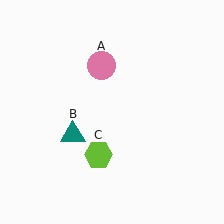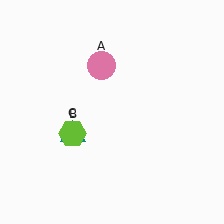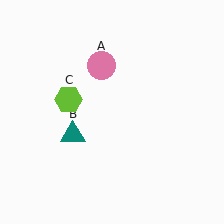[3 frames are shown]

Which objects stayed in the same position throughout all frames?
Pink circle (object A) and teal triangle (object B) remained stationary.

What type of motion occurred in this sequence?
The lime hexagon (object C) rotated clockwise around the center of the scene.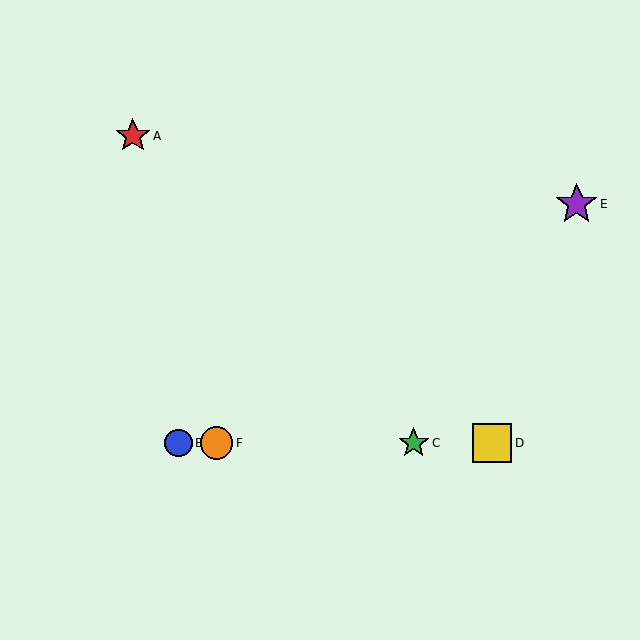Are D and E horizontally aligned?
No, D is at y≈443 and E is at y≈204.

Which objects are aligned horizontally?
Objects B, C, D, F are aligned horizontally.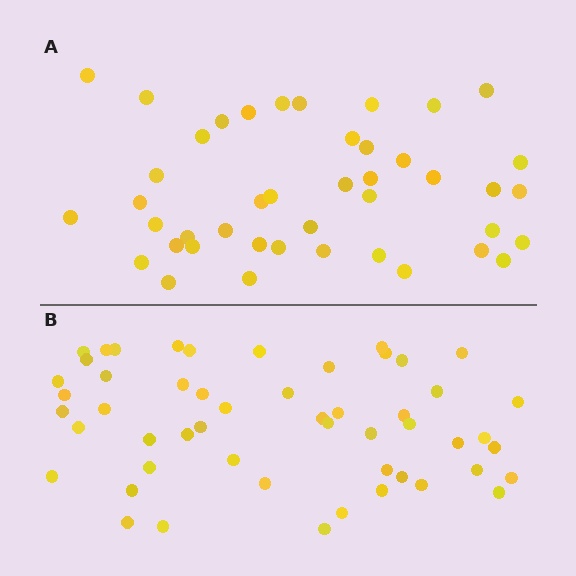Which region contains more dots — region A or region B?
Region B (the bottom region) has more dots.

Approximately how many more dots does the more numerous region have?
Region B has roughly 8 or so more dots than region A.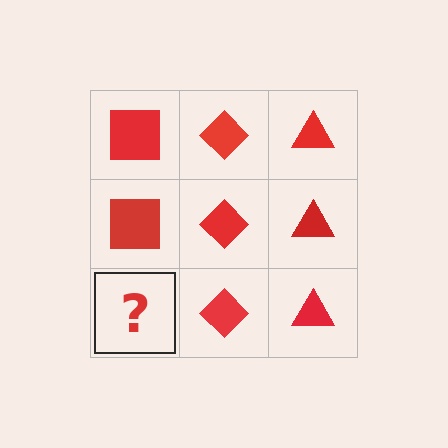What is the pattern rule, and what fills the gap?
The rule is that each column has a consistent shape. The gap should be filled with a red square.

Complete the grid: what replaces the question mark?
The question mark should be replaced with a red square.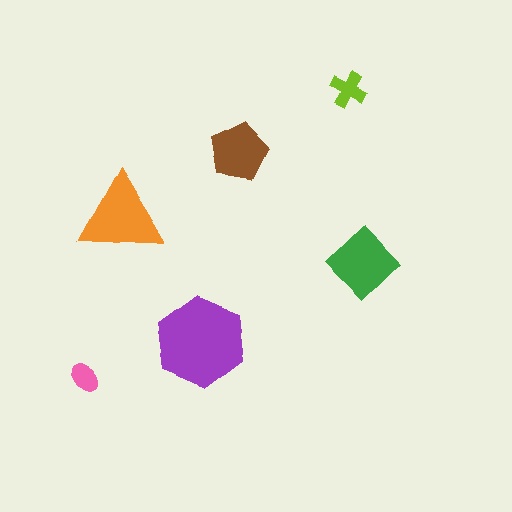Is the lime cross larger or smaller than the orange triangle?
Smaller.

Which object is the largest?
The purple hexagon.